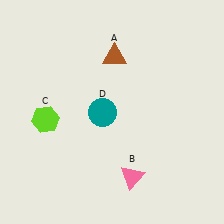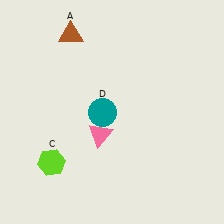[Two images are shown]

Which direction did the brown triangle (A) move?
The brown triangle (A) moved left.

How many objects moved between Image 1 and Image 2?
3 objects moved between the two images.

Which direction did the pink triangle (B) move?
The pink triangle (B) moved up.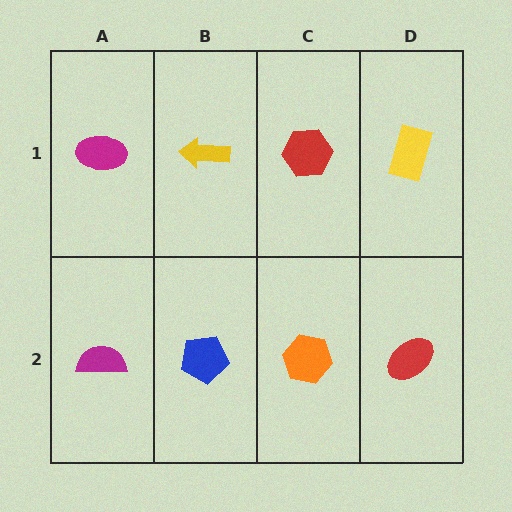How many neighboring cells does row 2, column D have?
2.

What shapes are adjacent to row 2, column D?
A yellow rectangle (row 1, column D), an orange hexagon (row 2, column C).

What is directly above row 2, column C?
A red hexagon.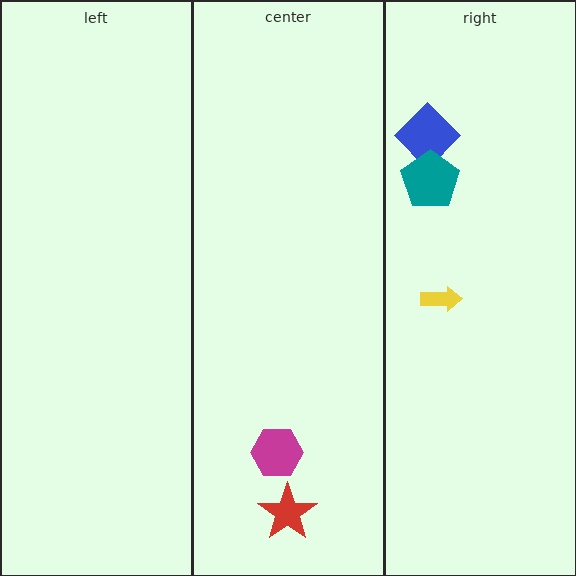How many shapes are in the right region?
3.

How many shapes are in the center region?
2.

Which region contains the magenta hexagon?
The center region.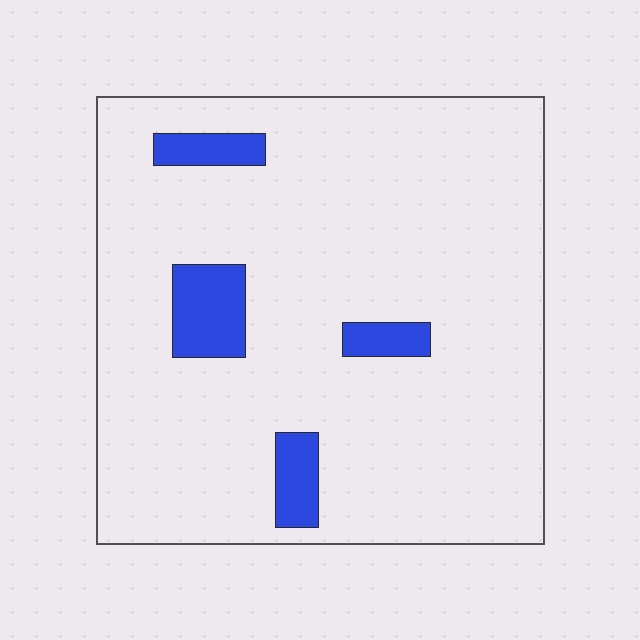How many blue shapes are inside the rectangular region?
4.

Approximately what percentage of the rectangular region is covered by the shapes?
Approximately 10%.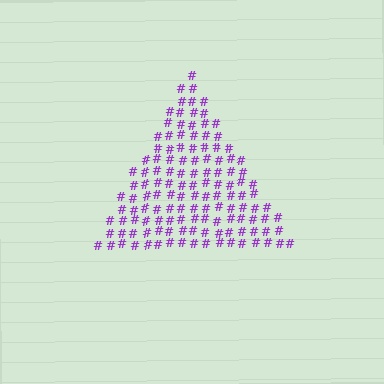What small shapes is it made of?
It is made of small hash symbols.